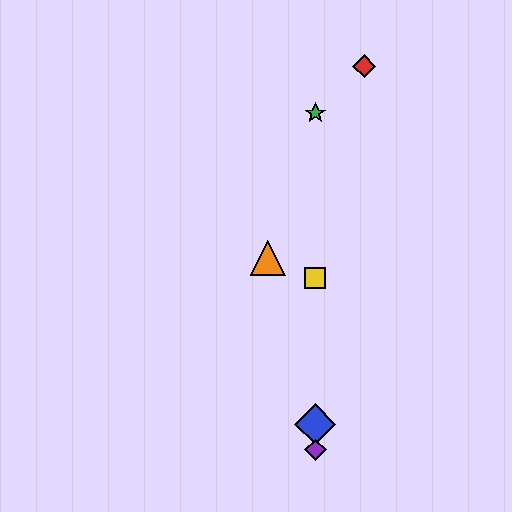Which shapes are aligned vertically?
The blue diamond, the green star, the yellow square, the purple diamond are aligned vertically.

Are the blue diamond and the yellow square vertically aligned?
Yes, both are at x≈315.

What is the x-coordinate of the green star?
The green star is at x≈315.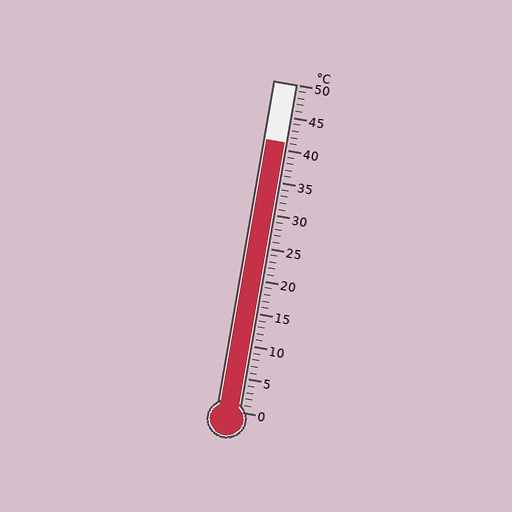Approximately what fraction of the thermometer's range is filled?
The thermometer is filled to approximately 80% of its range.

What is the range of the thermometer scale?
The thermometer scale ranges from 0°C to 50°C.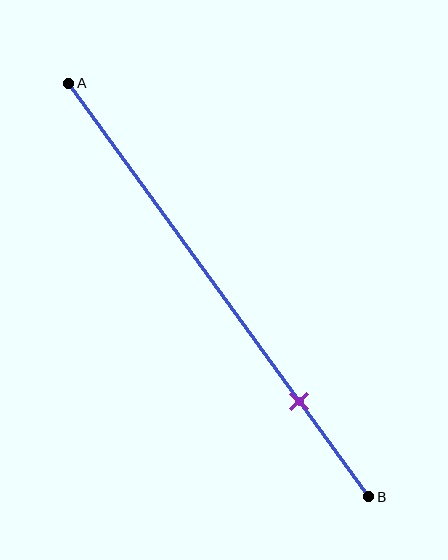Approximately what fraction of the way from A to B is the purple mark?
The purple mark is approximately 75% of the way from A to B.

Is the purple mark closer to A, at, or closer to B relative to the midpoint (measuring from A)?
The purple mark is closer to point B than the midpoint of segment AB.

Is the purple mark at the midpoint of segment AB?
No, the mark is at about 75% from A, not at the 50% midpoint.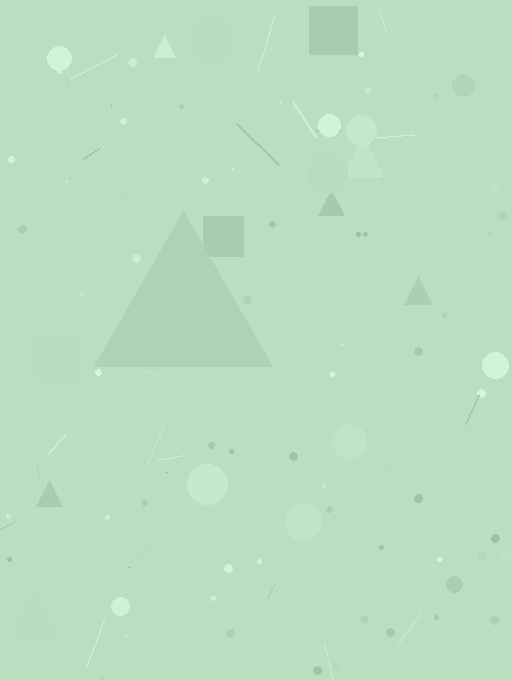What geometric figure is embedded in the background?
A triangle is embedded in the background.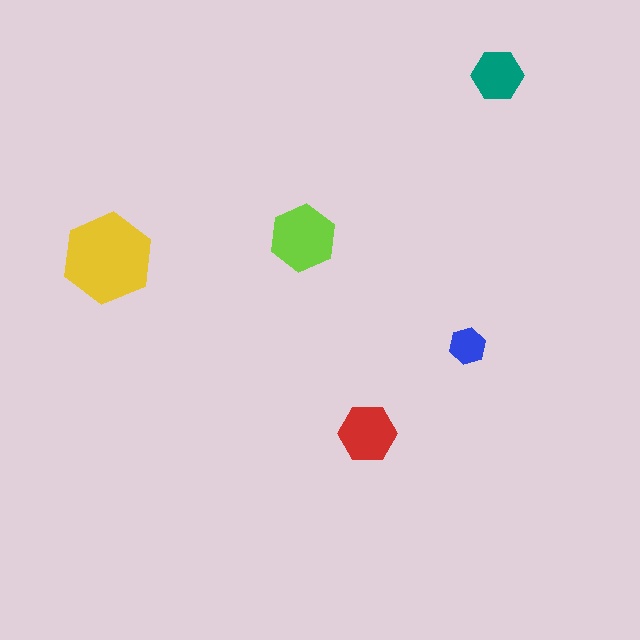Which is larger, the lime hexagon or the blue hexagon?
The lime one.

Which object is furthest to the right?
The teal hexagon is rightmost.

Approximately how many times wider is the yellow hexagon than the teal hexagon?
About 1.5 times wider.